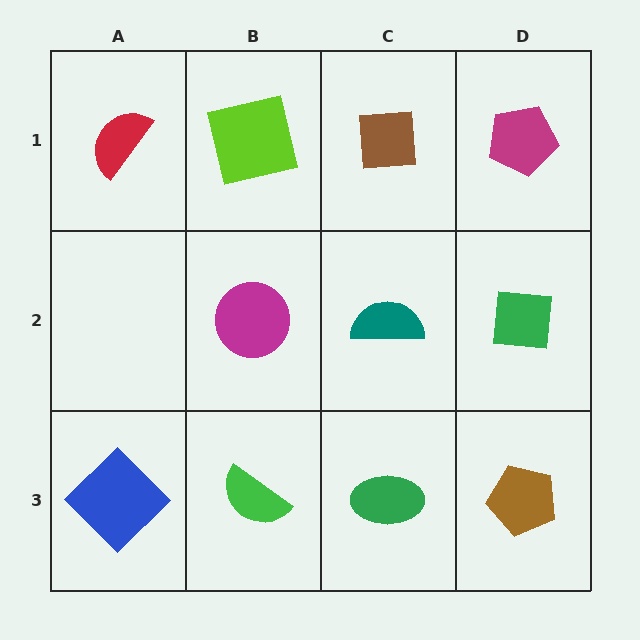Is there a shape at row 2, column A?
No, that cell is empty.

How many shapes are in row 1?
4 shapes.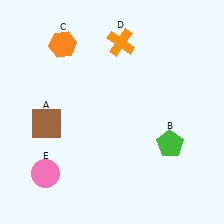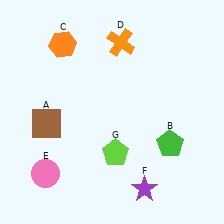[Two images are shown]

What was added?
A purple star (F), a lime pentagon (G) were added in Image 2.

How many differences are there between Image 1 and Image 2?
There are 2 differences between the two images.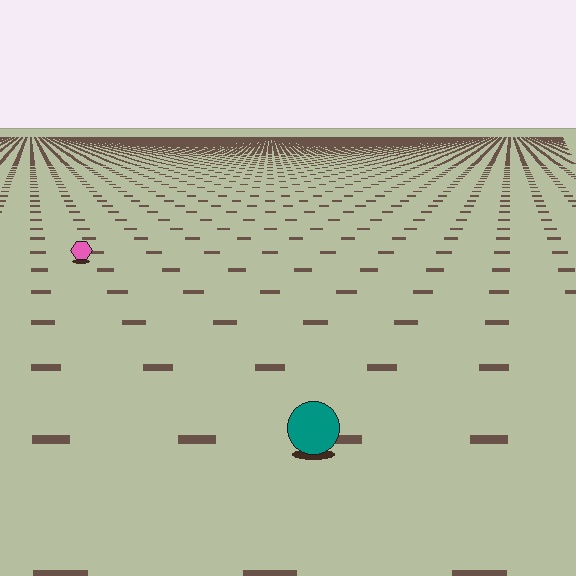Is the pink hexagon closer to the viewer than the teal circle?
No. The teal circle is closer — you can tell from the texture gradient: the ground texture is coarser near it.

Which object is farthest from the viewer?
The pink hexagon is farthest from the viewer. It appears smaller and the ground texture around it is denser.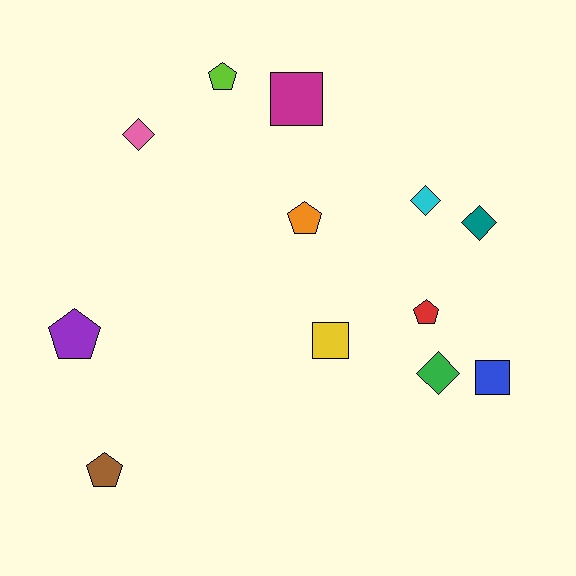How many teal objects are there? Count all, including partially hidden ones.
There is 1 teal object.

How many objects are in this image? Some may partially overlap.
There are 12 objects.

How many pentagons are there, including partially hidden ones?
There are 5 pentagons.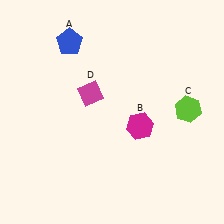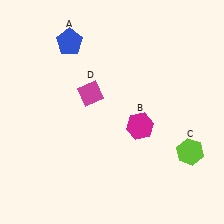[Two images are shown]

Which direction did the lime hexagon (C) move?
The lime hexagon (C) moved down.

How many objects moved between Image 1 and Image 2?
1 object moved between the two images.